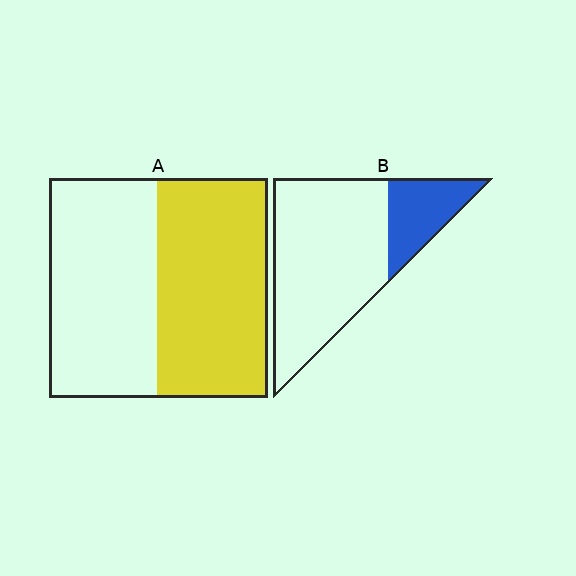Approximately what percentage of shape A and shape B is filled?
A is approximately 50% and B is approximately 25%.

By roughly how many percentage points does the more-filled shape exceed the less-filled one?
By roughly 30 percentage points (A over B).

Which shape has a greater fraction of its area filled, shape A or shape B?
Shape A.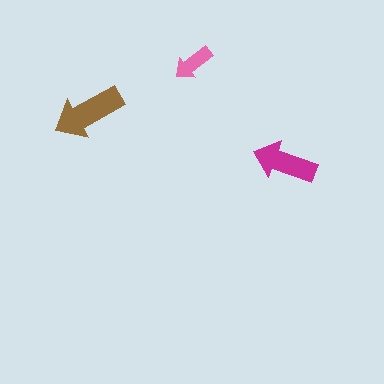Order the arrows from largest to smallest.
the brown one, the magenta one, the pink one.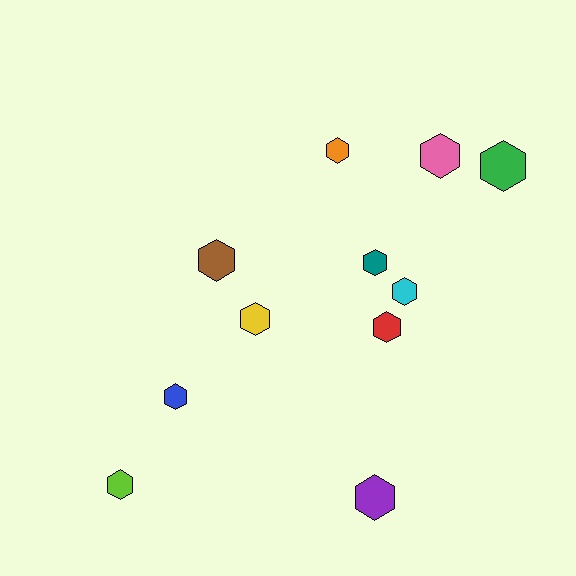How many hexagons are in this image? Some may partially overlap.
There are 11 hexagons.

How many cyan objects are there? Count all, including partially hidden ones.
There is 1 cyan object.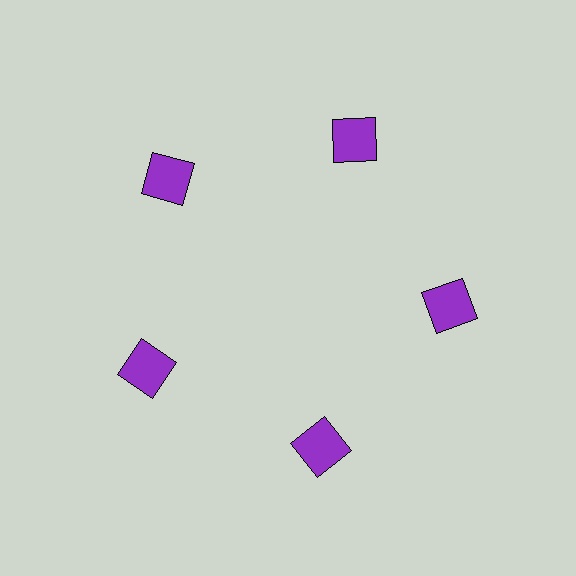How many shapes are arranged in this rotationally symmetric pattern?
There are 5 shapes, arranged in 5 groups of 1.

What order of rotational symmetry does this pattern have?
This pattern has 5-fold rotational symmetry.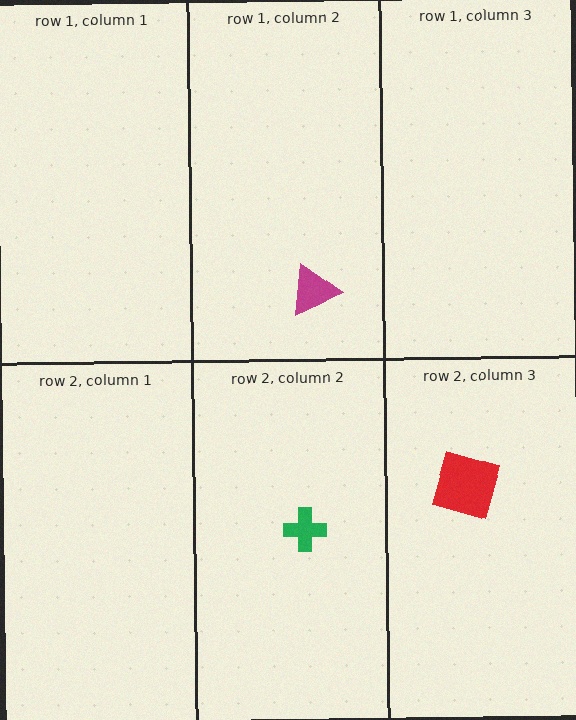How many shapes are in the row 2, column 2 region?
1.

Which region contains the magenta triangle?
The row 1, column 2 region.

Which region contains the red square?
The row 2, column 3 region.